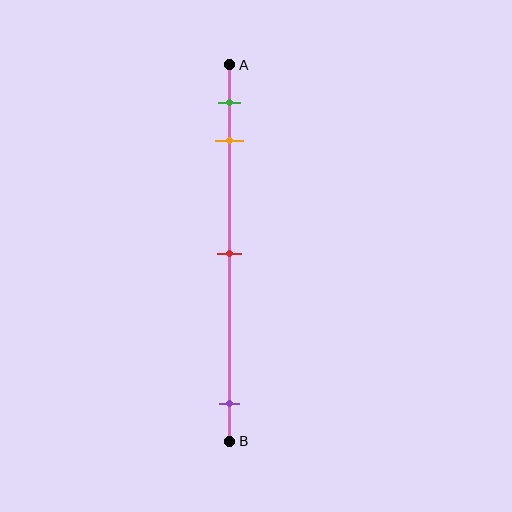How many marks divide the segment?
There are 4 marks dividing the segment.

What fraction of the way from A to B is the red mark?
The red mark is approximately 50% (0.5) of the way from A to B.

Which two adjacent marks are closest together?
The green and orange marks are the closest adjacent pair.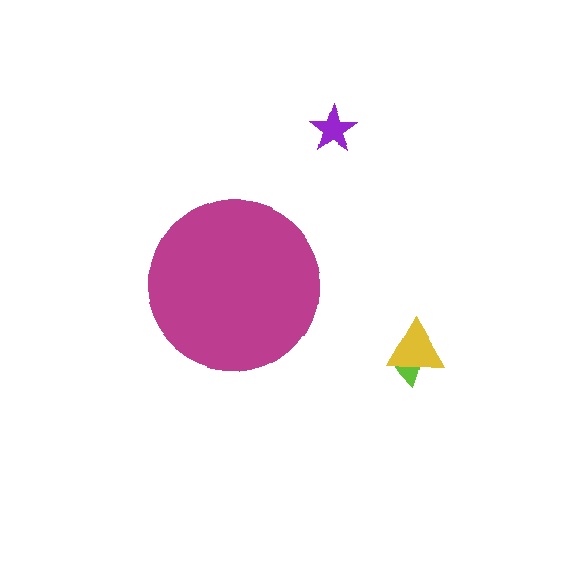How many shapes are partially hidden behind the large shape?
0 shapes are partially hidden.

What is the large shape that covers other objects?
A magenta circle.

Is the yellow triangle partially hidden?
No, the yellow triangle is fully visible.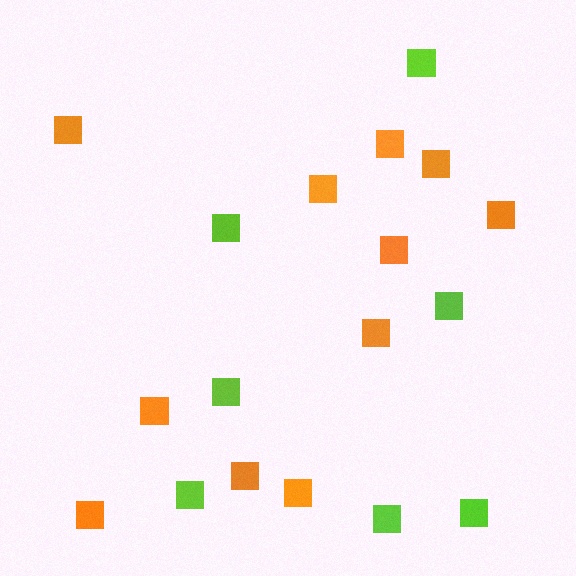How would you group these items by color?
There are 2 groups: one group of orange squares (11) and one group of lime squares (7).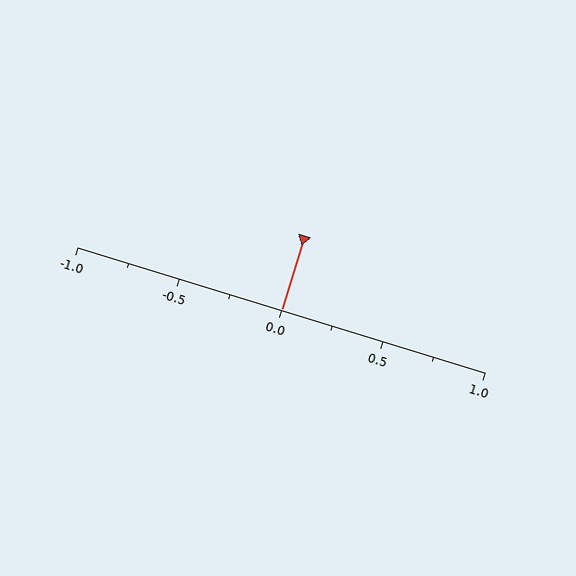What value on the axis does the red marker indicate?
The marker indicates approximately 0.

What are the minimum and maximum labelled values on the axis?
The axis runs from -1.0 to 1.0.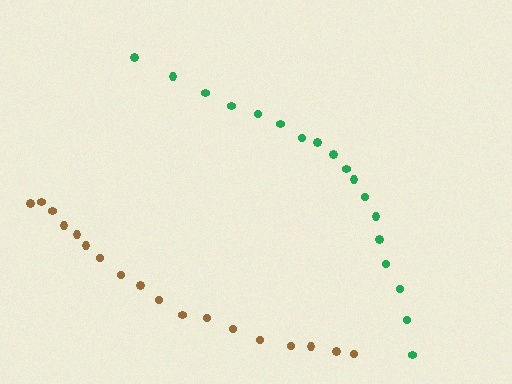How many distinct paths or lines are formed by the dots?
There are 2 distinct paths.